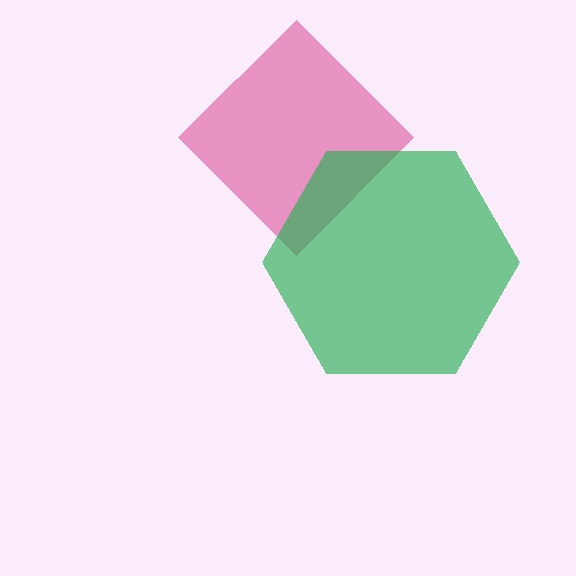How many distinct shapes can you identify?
There are 2 distinct shapes: a magenta diamond, a green hexagon.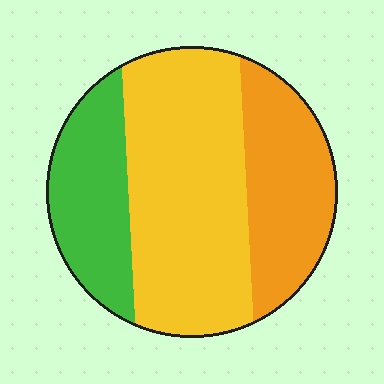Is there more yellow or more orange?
Yellow.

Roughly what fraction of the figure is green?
Green takes up about one quarter (1/4) of the figure.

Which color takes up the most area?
Yellow, at roughly 50%.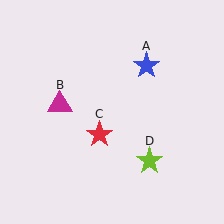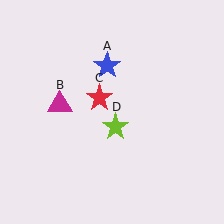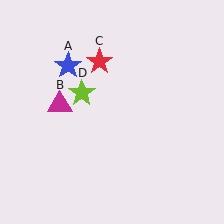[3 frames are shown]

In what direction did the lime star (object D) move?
The lime star (object D) moved up and to the left.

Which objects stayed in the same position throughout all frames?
Magenta triangle (object B) remained stationary.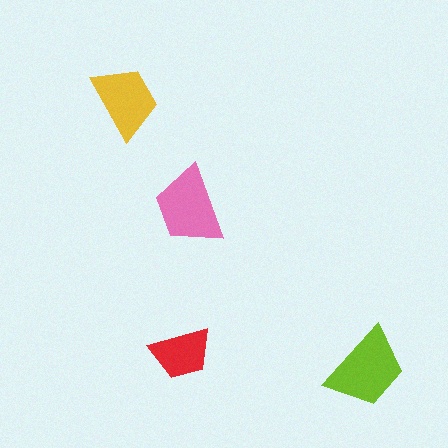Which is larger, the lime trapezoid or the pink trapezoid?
The lime one.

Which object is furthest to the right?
The lime trapezoid is rightmost.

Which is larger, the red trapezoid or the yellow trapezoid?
The yellow one.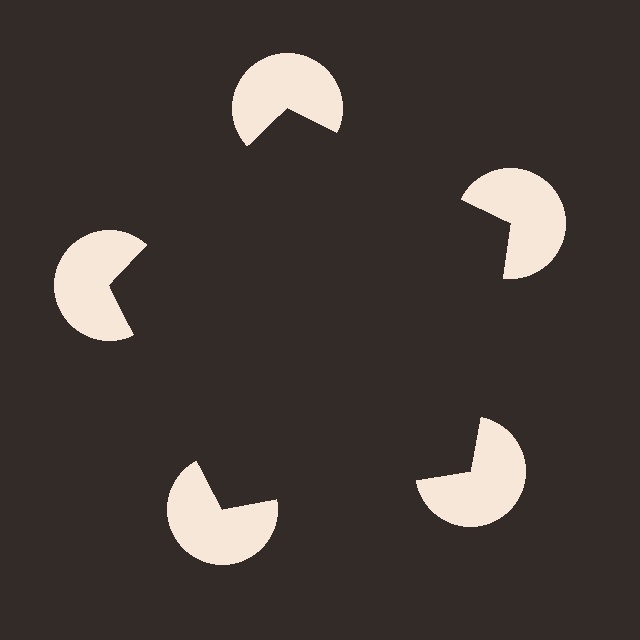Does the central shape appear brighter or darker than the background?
It typically appears slightly darker than the background, even though no actual brightness change is drawn.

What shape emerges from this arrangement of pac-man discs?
An illusory pentagon — its edges are inferred from the aligned wedge cuts in the pac-man discs, not physically drawn.